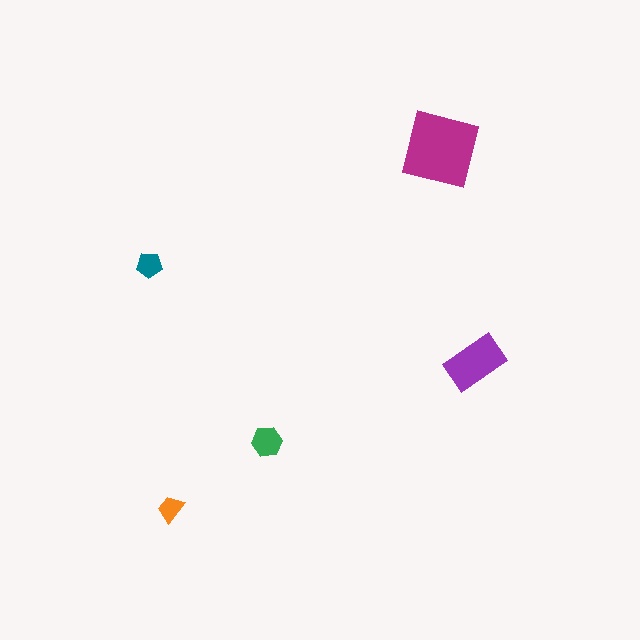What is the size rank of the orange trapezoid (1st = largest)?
5th.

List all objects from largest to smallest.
The magenta square, the purple rectangle, the green hexagon, the teal pentagon, the orange trapezoid.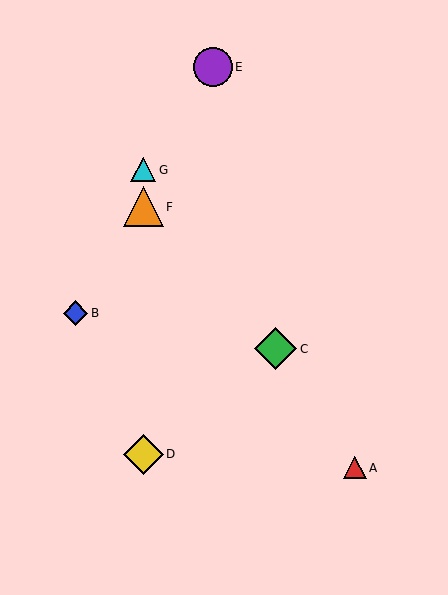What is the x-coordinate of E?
Object E is at x≈213.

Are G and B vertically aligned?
No, G is at x≈143 and B is at x≈75.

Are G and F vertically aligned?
Yes, both are at x≈143.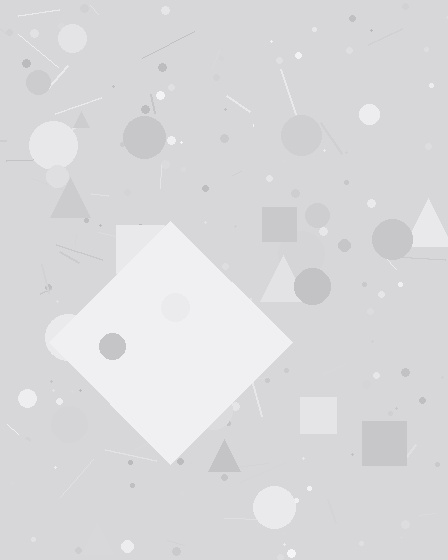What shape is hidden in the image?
A diamond is hidden in the image.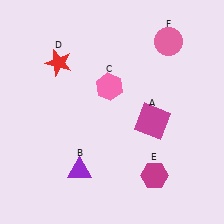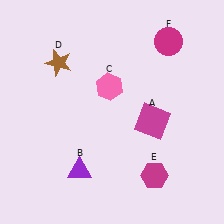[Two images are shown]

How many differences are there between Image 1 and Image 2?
There are 2 differences between the two images.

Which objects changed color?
D changed from red to brown. F changed from pink to magenta.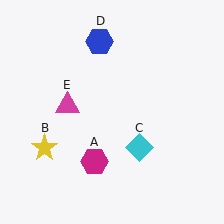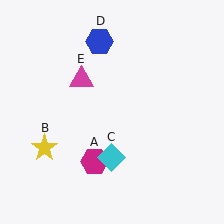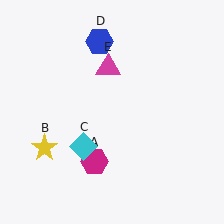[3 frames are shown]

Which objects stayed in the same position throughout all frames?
Magenta hexagon (object A) and yellow star (object B) and blue hexagon (object D) remained stationary.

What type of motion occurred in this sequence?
The cyan diamond (object C), magenta triangle (object E) rotated clockwise around the center of the scene.